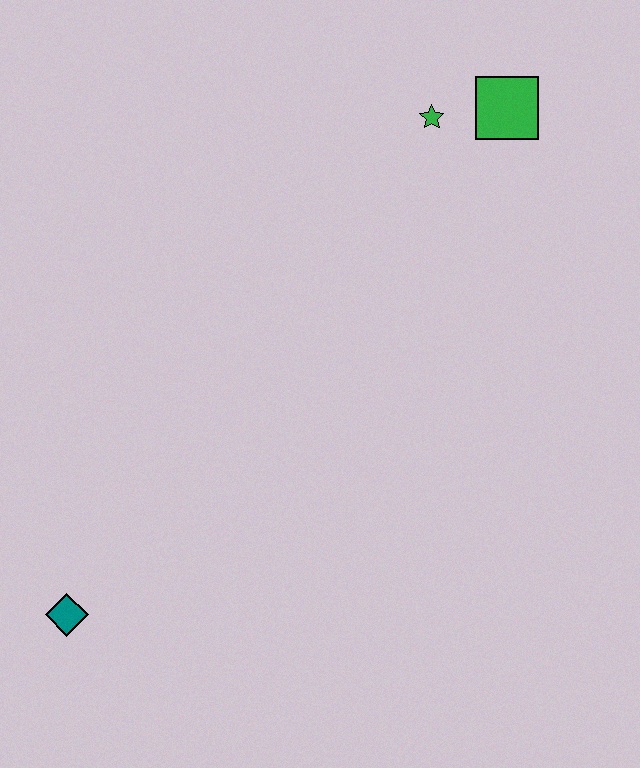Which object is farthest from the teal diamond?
The green square is farthest from the teal diamond.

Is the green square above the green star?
Yes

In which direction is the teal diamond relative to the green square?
The teal diamond is below the green square.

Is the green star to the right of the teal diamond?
Yes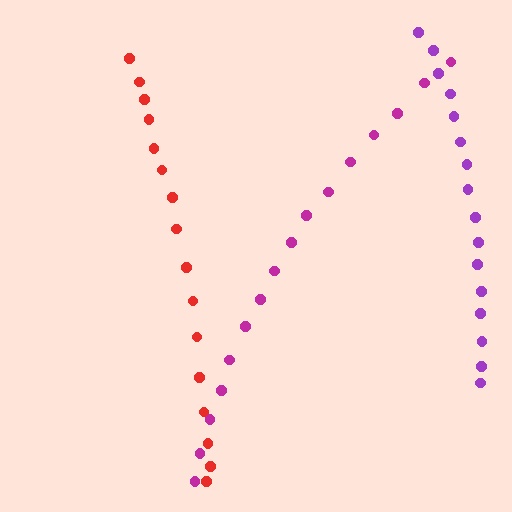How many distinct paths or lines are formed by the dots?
There are 3 distinct paths.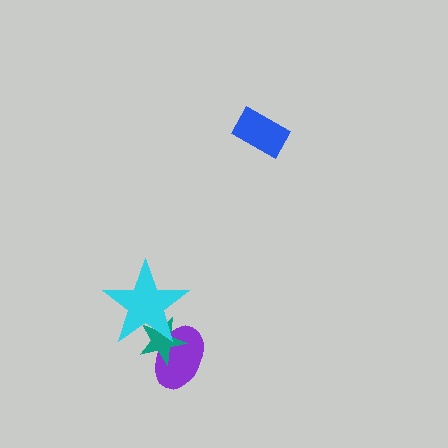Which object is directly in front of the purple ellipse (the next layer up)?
The teal star is directly in front of the purple ellipse.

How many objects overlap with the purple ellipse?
2 objects overlap with the purple ellipse.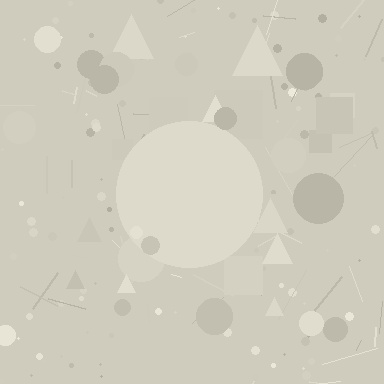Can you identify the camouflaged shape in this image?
The camouflaged shape is a circle.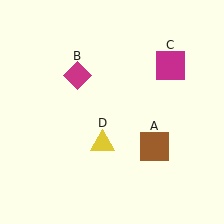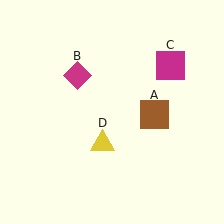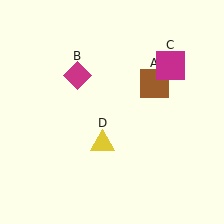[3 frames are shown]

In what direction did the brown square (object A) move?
The brown square (object A) moved up.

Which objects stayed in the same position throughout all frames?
Magenta diamond (object B) and magenta square (object C) and yellow triangle (object D) remained stationary.